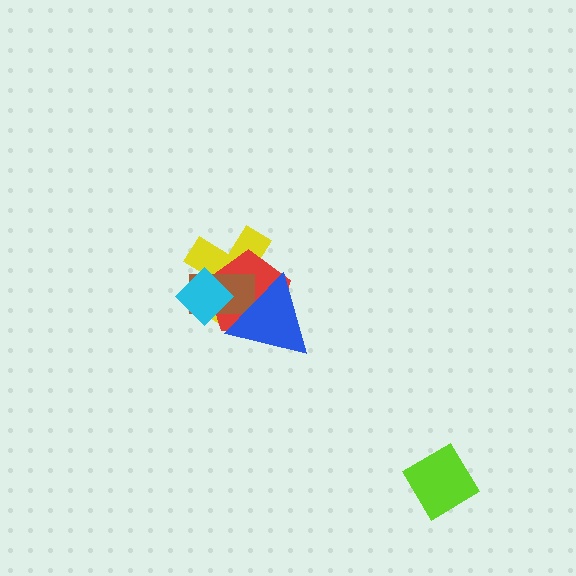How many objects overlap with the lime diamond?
0 objects overlap with the lime diamond.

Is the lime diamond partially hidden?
No, no other shape covers it.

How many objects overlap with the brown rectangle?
4 objects overlap with the brown rectangle.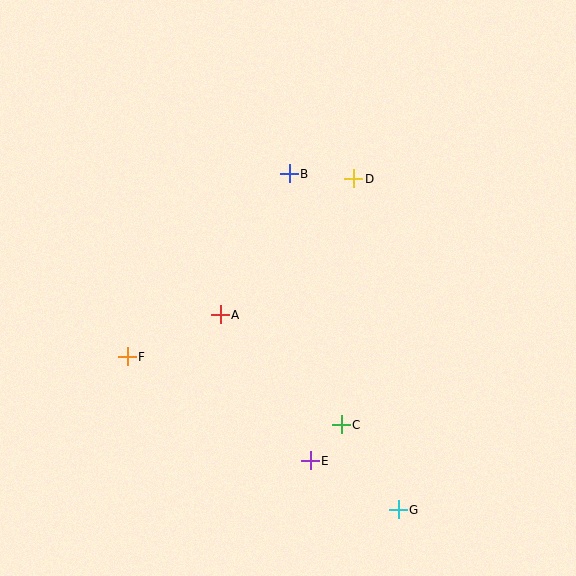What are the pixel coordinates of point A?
Point A is at (220, 315).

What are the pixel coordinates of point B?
Point B is at (289, 174).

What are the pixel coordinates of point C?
Point C is at (341, 425).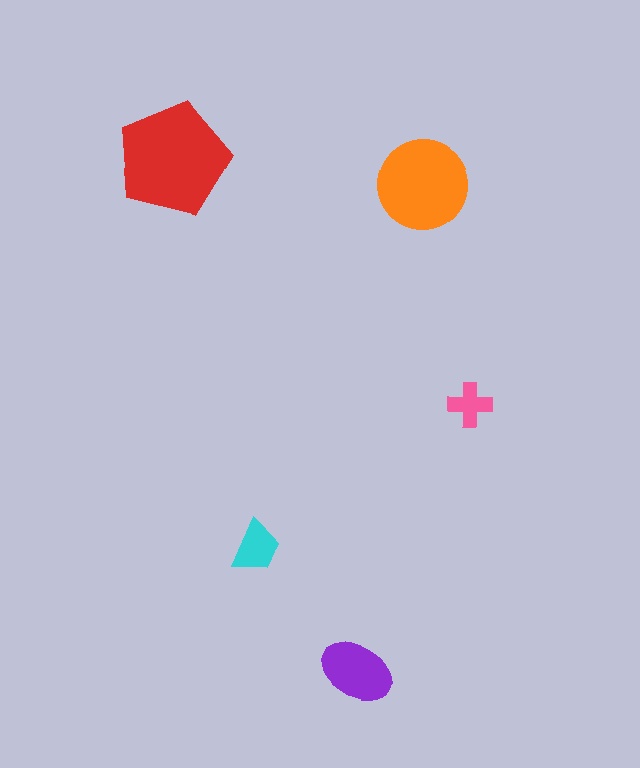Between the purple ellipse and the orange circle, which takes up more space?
The orange circle.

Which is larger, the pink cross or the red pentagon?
The red pentagon.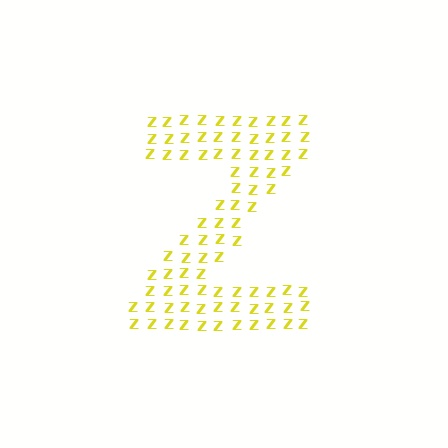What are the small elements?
The small elements are letter Z's.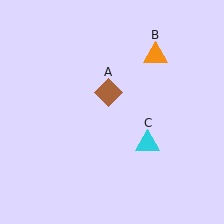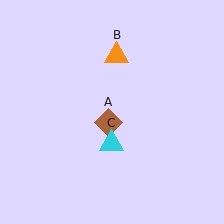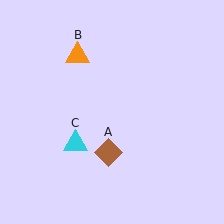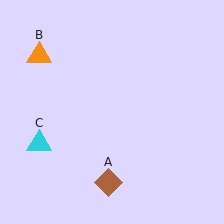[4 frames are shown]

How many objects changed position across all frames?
3 objects changed position: brown diamond (object A), orange triangle (object B), cyan triangle (object C).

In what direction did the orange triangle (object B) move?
The orange triangle (object B) moved left.